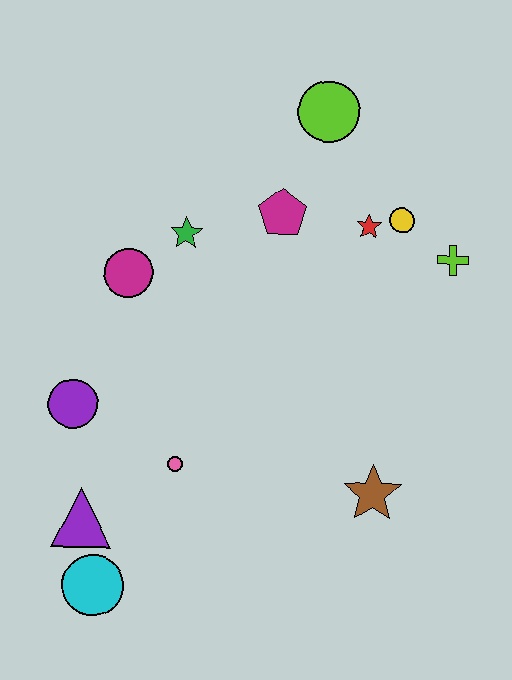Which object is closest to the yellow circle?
The red star is closest to the yellow circle.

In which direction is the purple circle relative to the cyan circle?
The purple circle is above the cyan circle.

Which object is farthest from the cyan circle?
The lime circle is farthest from the cyan circle.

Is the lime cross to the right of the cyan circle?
Yes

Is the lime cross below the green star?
Yes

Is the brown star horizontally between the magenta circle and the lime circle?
No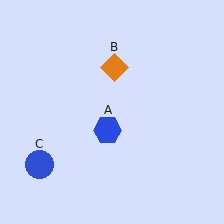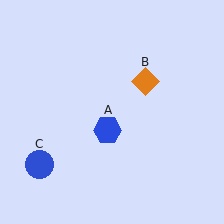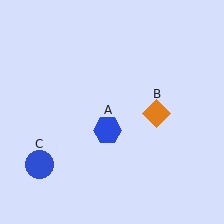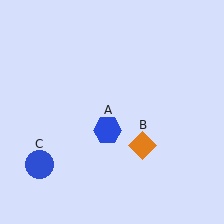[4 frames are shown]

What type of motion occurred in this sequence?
The orange diamond (object B) rotated clockwise around the center of the scene.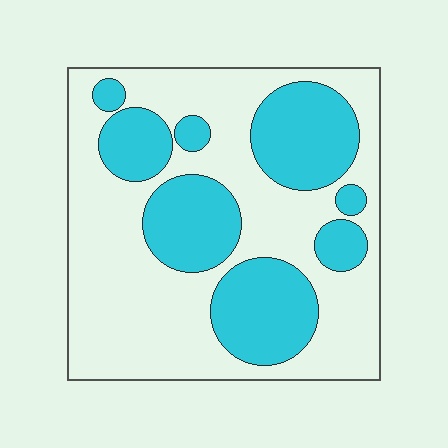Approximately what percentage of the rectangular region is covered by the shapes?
Approximately 35%.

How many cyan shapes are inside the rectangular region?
8.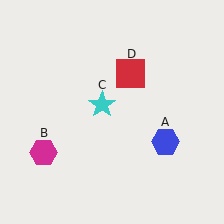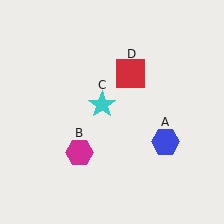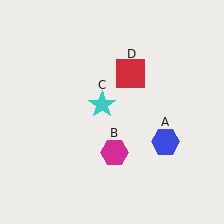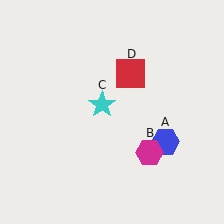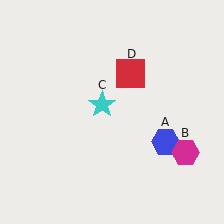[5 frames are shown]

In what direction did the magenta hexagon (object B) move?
The magenta hexagon (object B) moved right.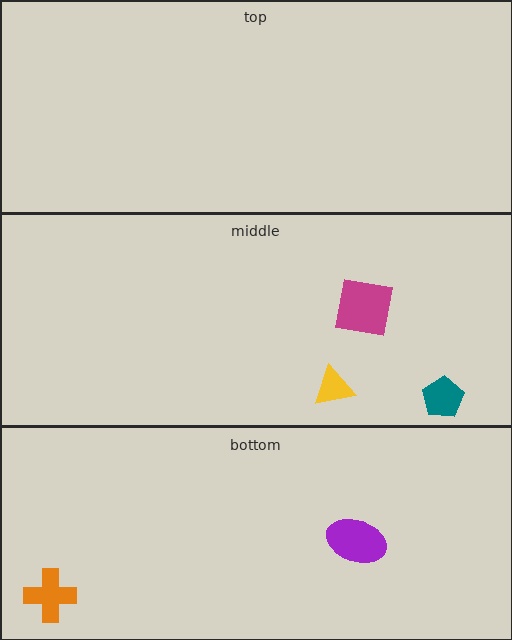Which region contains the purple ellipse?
The bottom region.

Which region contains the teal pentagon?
The middle region.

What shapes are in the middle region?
The teal pentagon, the yellow triangle, the magenta square.